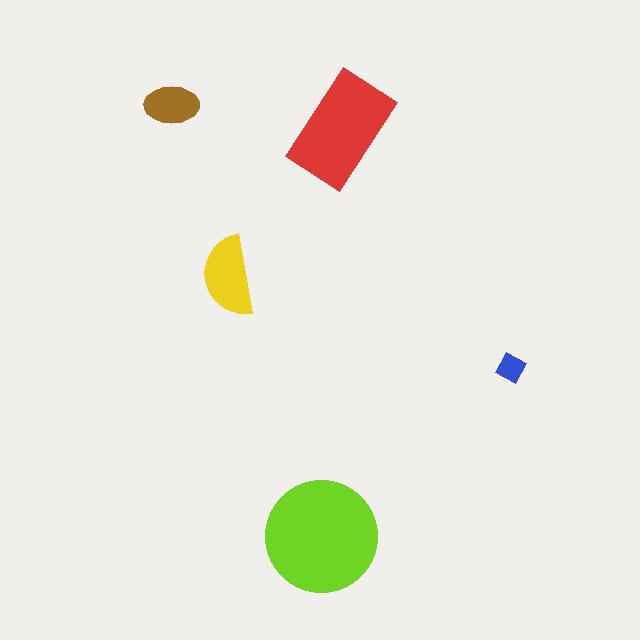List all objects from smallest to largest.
The blue diamond, the brown ellipse, the yellow semicircle, the red rectangle, the lime circle.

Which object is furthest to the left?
The brown ellipse is leftmost.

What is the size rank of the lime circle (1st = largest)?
1st.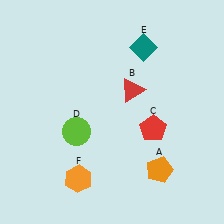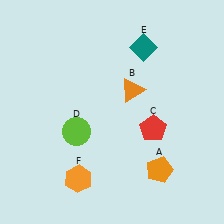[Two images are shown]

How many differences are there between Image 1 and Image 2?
There is 1 difference between the two images.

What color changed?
The triangle (B) changed from red in Image 1 to orange in Image 2.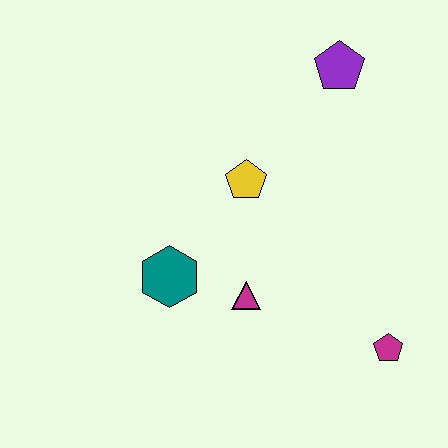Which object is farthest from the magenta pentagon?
The purple pentagon is farthest from the magenta pentagon.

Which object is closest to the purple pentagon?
The yellow pentagon is closest to the purple pentagon.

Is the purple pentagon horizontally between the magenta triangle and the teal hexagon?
No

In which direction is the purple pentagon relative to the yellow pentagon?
The purple pentagon is above the yellow pentagon.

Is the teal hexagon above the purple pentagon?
No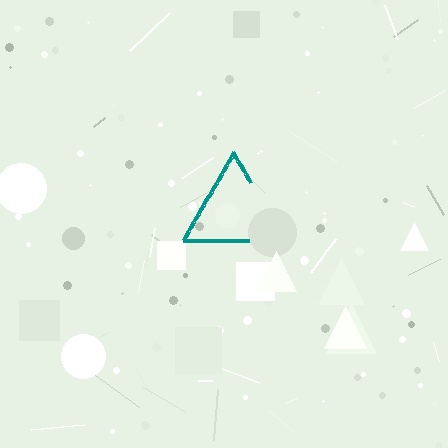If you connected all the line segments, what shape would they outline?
They would outline a triangle.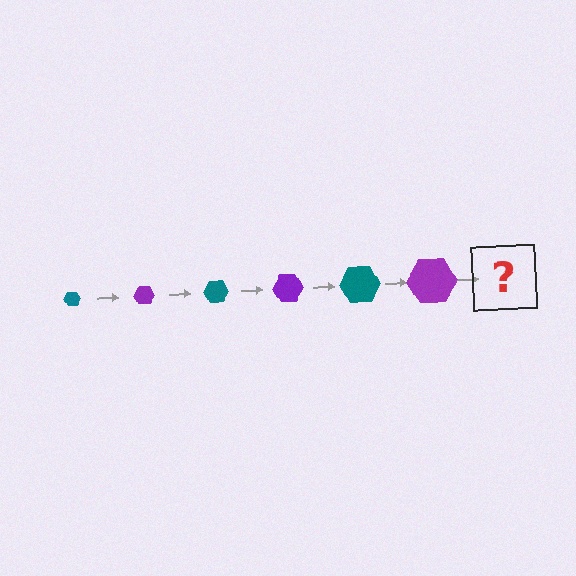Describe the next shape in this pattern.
It should be a teal hexagon, larger than the previous one.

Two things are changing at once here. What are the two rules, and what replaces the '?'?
The two rules are that the hexagon grows larger each step and the color cycles through teal and purple. The '?' should be a teal hexagon, larger than the previous one.